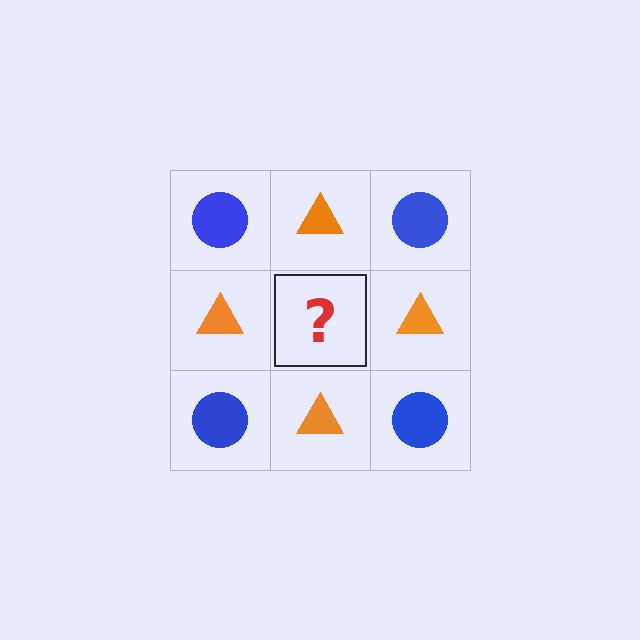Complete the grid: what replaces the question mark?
The question mark should be replaced with a blue circle.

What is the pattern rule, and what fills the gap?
The rule is that it alternates blue circle and orange triangle in a checkerboard pattern. The gap should be filled with a blue circle.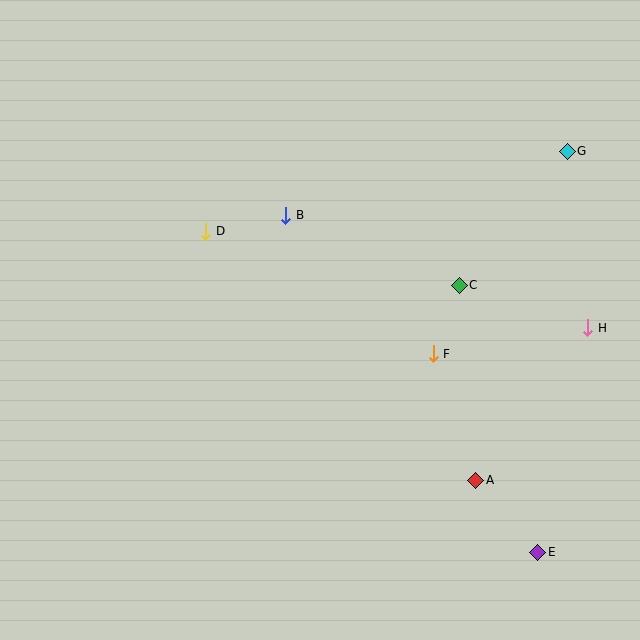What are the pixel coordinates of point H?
Point H is at (588, 328).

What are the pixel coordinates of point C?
Point C is at (459, 285).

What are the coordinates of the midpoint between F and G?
The midpoint between F and G is at (500, 252).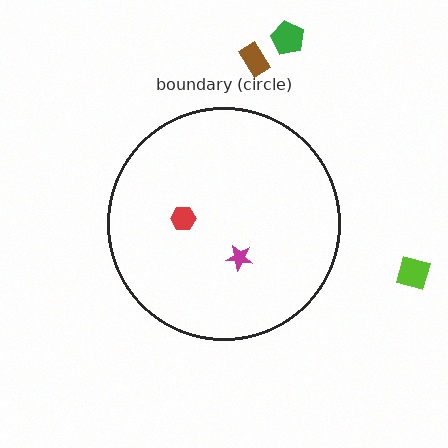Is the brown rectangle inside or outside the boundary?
Outside.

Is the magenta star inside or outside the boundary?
Inside.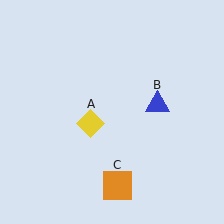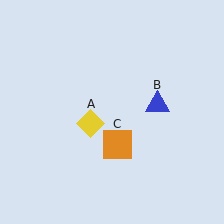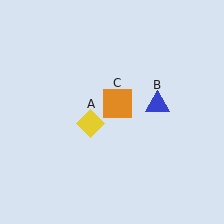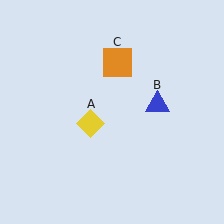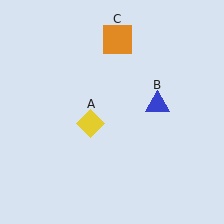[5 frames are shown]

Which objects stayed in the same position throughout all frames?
Yellow diamond (object A) and blue triangle (object B) remained stationary.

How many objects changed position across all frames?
1 object changed position: orange square (object C).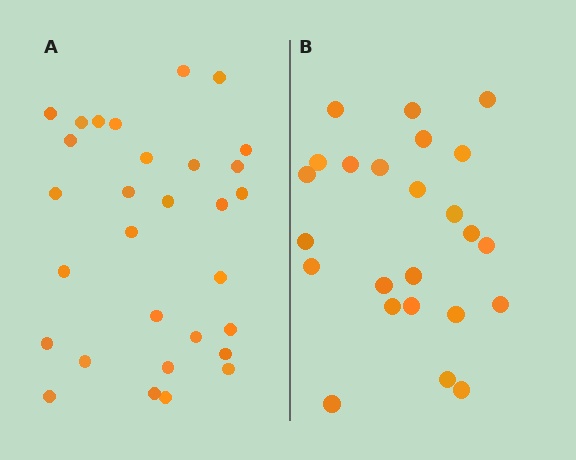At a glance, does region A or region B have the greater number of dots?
Region A (the left region) has more dots.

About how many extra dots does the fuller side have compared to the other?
Region A has about 6 more dots than region B.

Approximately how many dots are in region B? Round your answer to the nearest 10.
About 20 dots. (The exact count is 24, which rounds to 20.)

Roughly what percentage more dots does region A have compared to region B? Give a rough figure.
About 25% more.